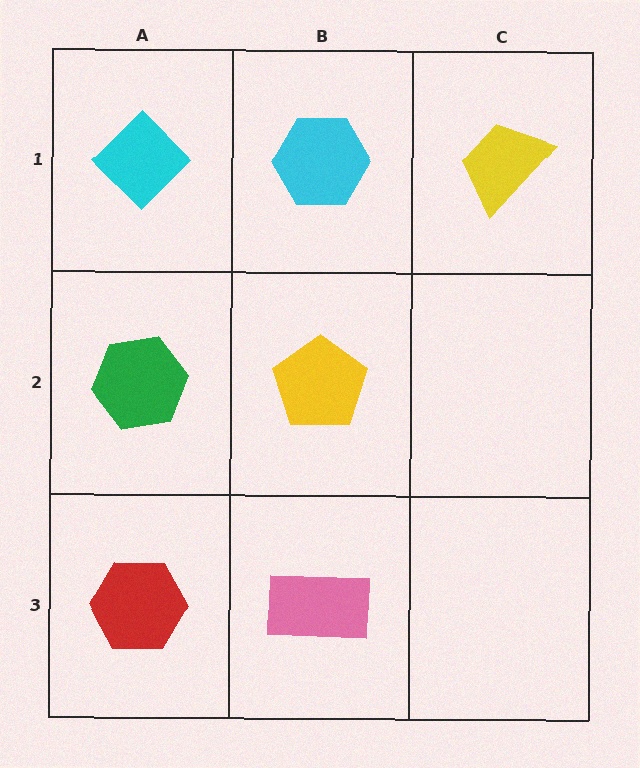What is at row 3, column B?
A pink rectangle.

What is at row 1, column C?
A yellow trapezoid.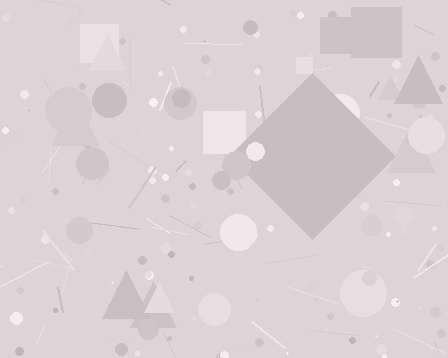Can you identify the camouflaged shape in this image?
The camouflaged shape is a diamond.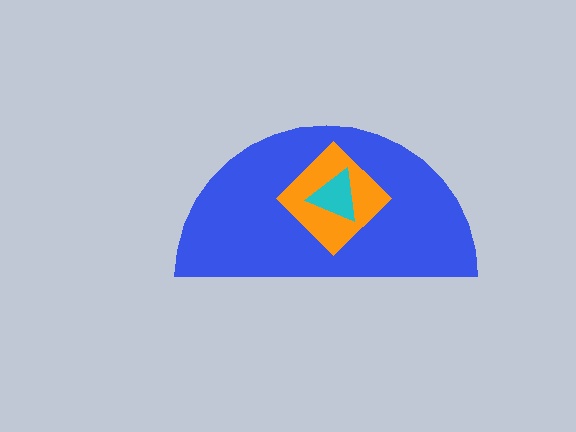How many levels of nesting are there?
3.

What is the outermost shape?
The blue semicircle.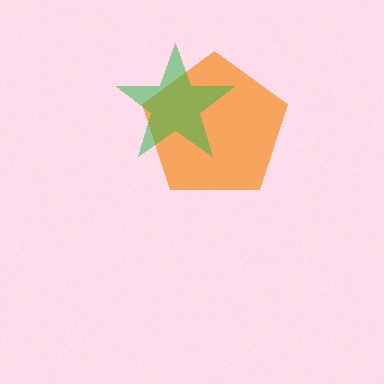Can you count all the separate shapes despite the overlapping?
Yes, there are 2 separate shapes.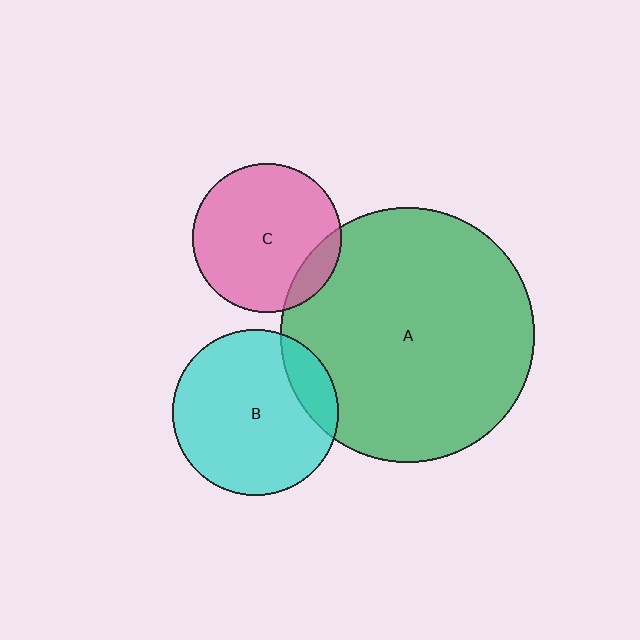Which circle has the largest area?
Circle A (green).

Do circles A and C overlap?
Yes.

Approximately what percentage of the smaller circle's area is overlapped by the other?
Approximately 15%.